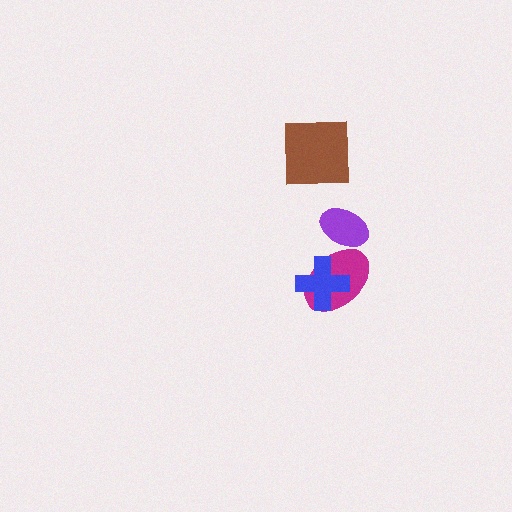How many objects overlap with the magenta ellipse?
2 objects overlap with the magenta ellipse.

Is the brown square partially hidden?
No, no other shape covers it.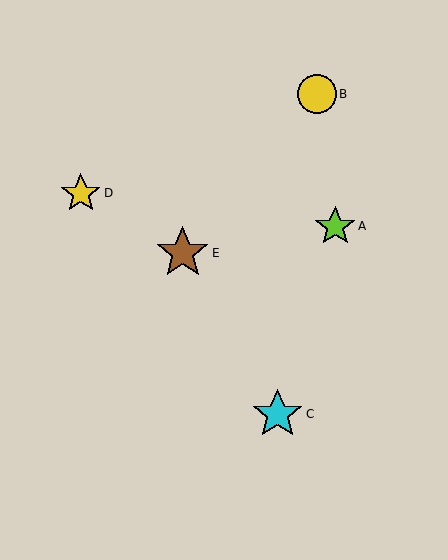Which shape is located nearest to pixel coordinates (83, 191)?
The yellow star (labeled D) at (81, 193) is nearest to that location.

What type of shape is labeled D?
Shape D is a yellow star.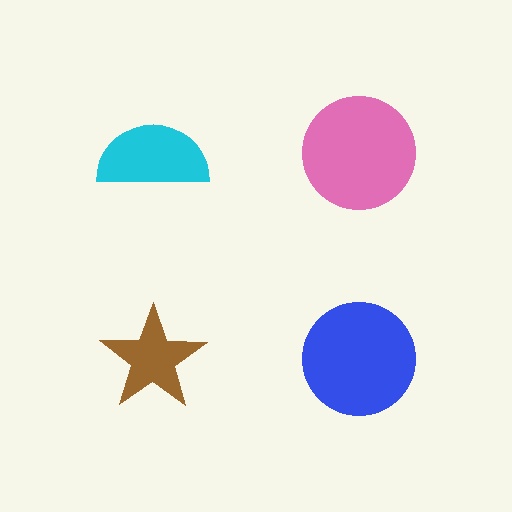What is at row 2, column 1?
A brown star.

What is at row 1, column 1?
A cyan semicircle.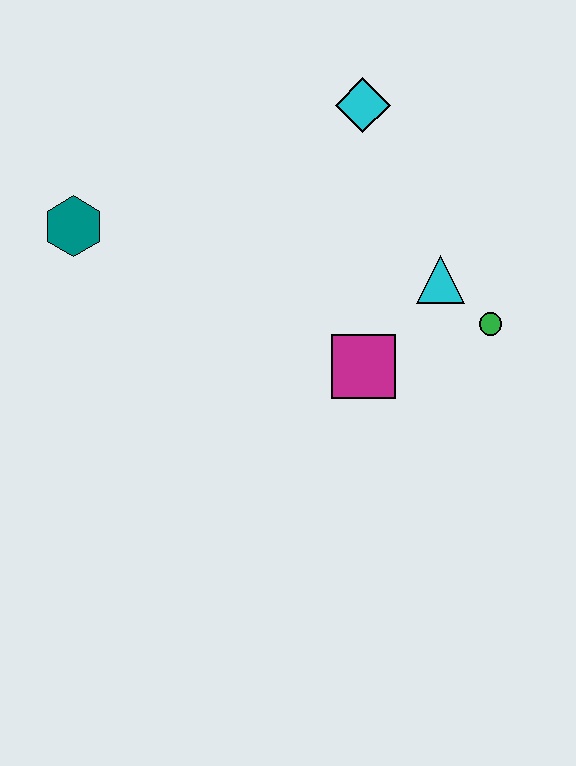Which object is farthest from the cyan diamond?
The teal hexagon is farthest from the cyan diamond.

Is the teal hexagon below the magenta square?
No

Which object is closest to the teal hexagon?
The cyan diamond is closest to the teal hexagon.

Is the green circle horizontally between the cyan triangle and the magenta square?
No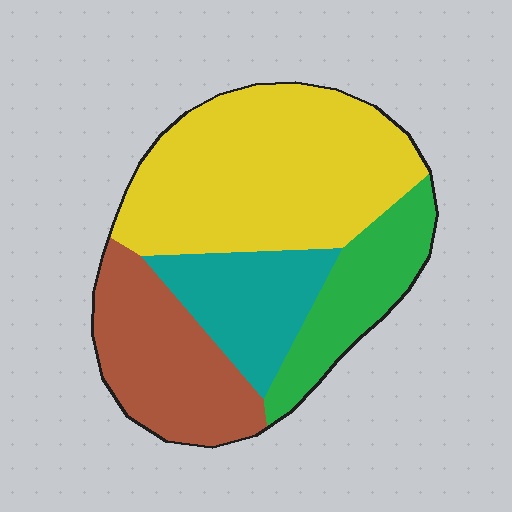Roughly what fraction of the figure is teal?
Teal takes up less than a quarter of the figure.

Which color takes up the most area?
Yellow, at roughly 45%.